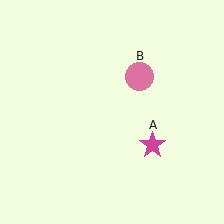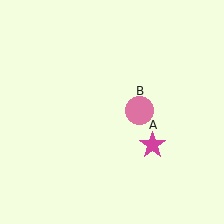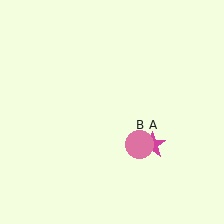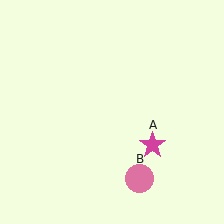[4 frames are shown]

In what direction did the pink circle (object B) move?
The pink circle (object B) moved down.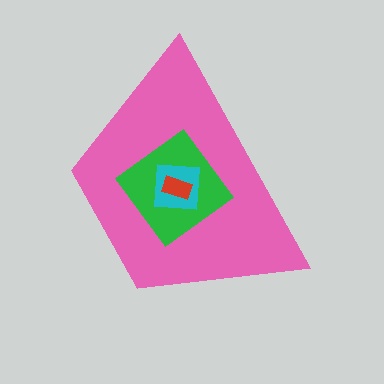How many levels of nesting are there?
4.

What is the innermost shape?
The red rectangle.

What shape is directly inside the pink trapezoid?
The green diamond.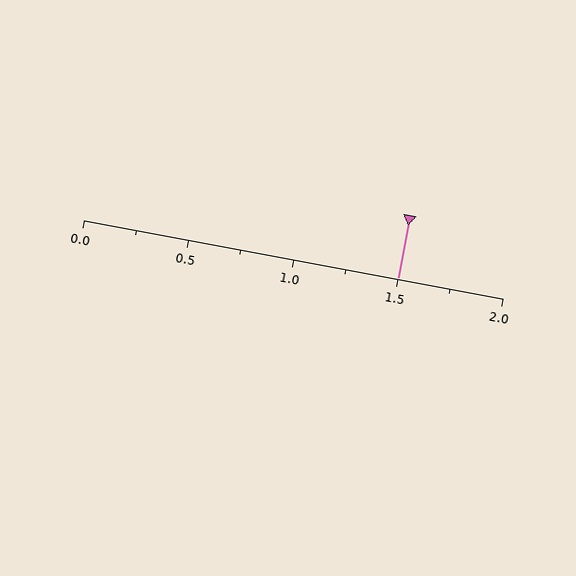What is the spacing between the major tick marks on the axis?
The major ticks are spaced 0.5 apart.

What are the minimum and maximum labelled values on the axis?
The axis runs from 0.0 to 2.0.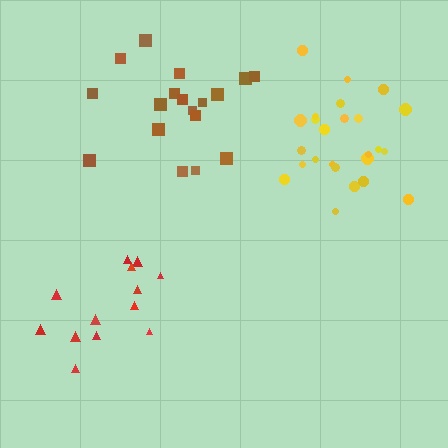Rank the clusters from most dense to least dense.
red, yellow, brown.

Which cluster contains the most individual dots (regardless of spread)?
Yellow (25).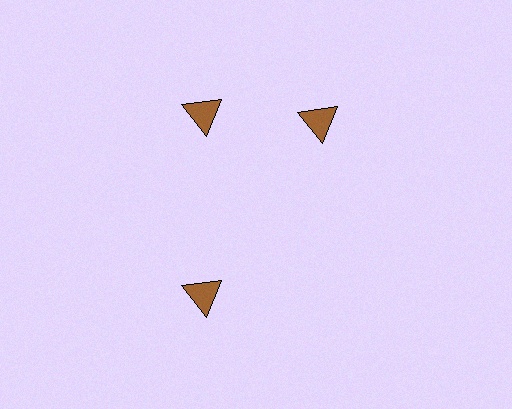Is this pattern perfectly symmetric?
No. The 3 brown triangles are arranged in a ring, but one element near the 3 o'clock position is rotated out of alignment along the ring, breaking the 3-fold rotational symmetry.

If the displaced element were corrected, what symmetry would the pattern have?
It would have 3-fold rotational symmetry — the pattern would map onto itself every 120 degrees.